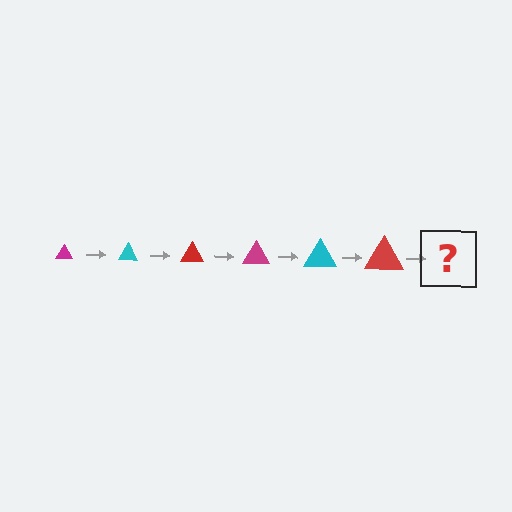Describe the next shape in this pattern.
It should be a magenta triangle, larger than the previous one.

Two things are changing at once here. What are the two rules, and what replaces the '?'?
The two rules are that the triangle grows larger each step and the color cycles through magenta, cyan, and red. The '?' should be a magenta triangle, larger than the previous one.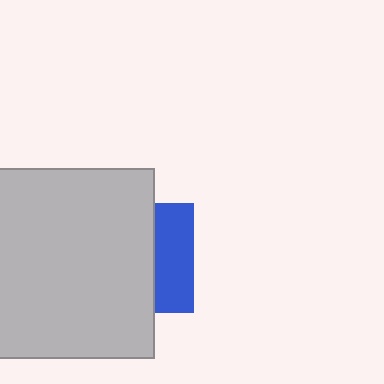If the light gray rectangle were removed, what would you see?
You would see the complete blue square.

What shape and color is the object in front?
The object in front is a light gray rectangle.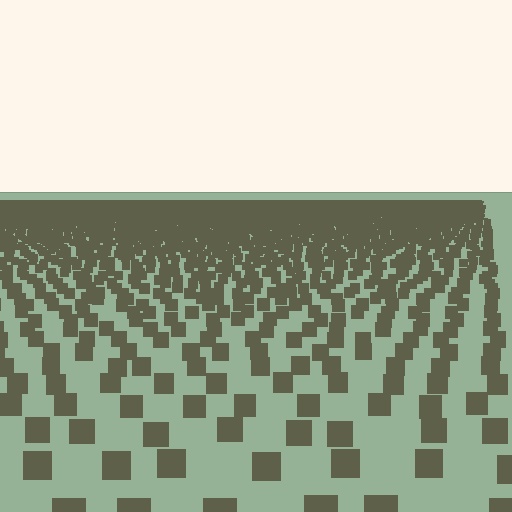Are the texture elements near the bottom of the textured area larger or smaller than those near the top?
Larger. Near the bottom, elements are closer to the viewer and appear at a bigger on-screen size.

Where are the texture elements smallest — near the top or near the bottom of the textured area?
Near the top.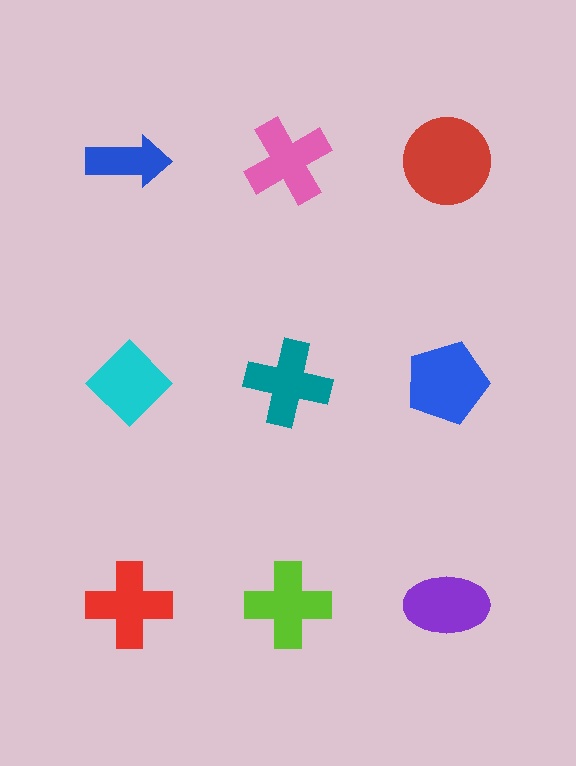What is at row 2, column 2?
A teal cross.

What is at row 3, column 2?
A lime cross.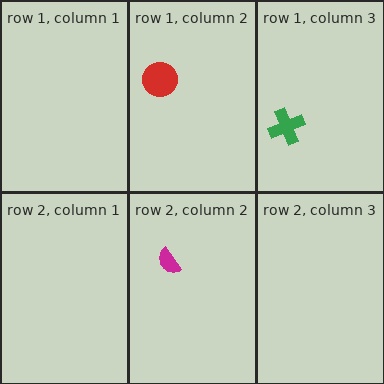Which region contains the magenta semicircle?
The row 2, column 2 region.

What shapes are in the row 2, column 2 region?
The magenta semicircle.